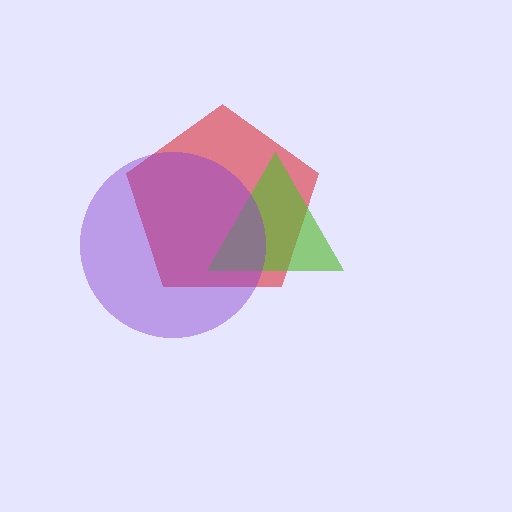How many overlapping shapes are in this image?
There are 3 overlapping shapes in the image.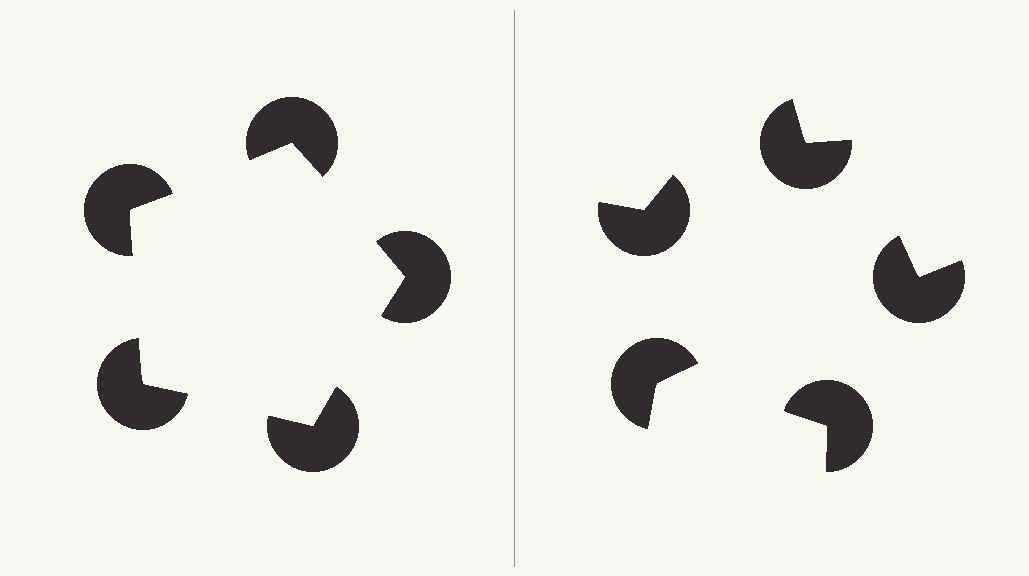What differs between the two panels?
The pac-man discs are positioned identically on both sides; only the wedge orientations differ. On the left they align to a pentagon; on the right they are misaligned.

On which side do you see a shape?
An illusory pentagon appears on the left side. On the right side the wedge cuts are rotated, so no coherent shape forms.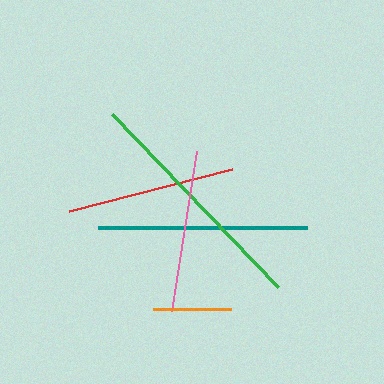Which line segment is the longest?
The green line is the longest at approximately 240 pixels.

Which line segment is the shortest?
The orange line is the shortest at approximately 78 pixels.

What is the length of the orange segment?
The orange segment is approximately 78 pixels long.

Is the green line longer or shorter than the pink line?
The green line is longer than the pink line.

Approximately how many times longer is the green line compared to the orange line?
The green line is approximately 3.1 times the length of the orange line.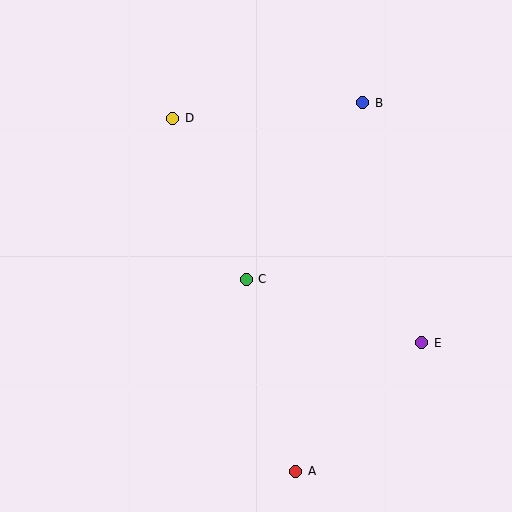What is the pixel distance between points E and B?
The distance between E and B is 248 pixels.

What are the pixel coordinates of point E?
Point E is at (422, 343).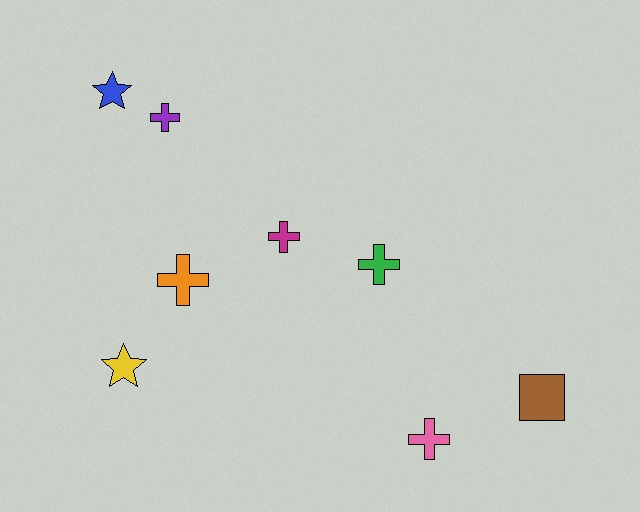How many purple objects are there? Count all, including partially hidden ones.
There is 1 purple object.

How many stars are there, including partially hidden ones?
There are 2 stars.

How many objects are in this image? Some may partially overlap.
There are 8 objects.